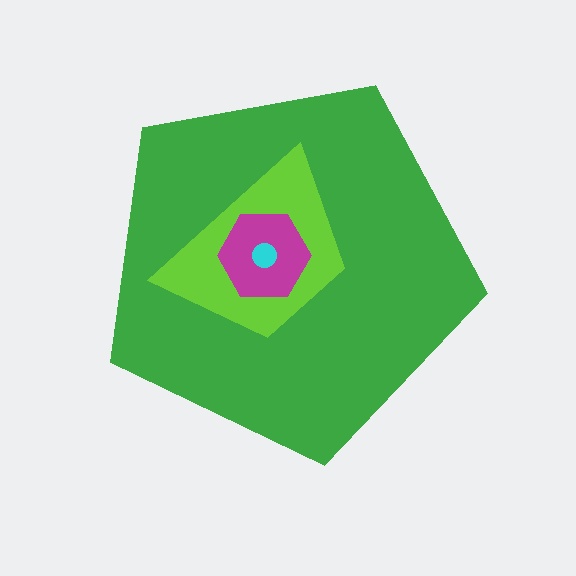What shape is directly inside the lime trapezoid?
The magenta hexagon.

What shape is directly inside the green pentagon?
The lime trapezoid.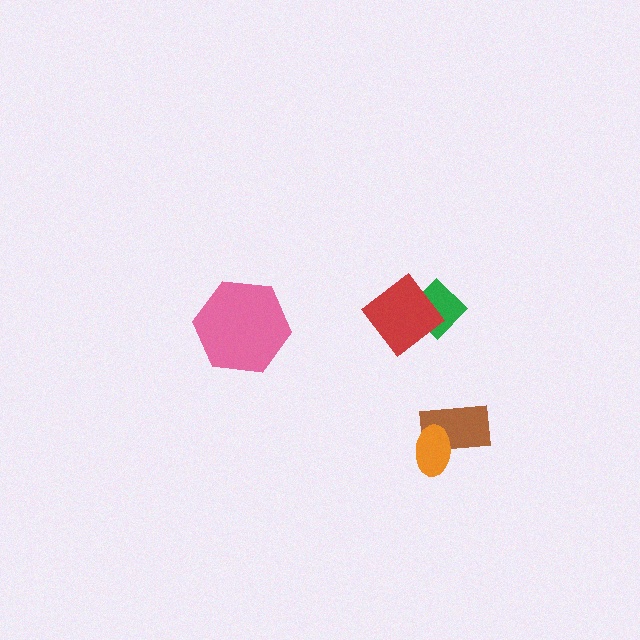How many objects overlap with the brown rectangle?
1 object overlaps with the brown rectangle.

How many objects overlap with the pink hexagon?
0 objects overlap with the pink hexagon.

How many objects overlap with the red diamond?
1 object overlaps with the red diamond.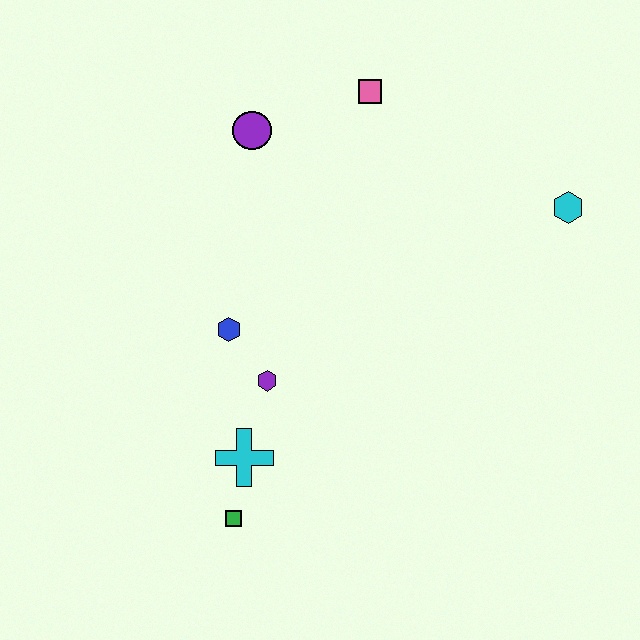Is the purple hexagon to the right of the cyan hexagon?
No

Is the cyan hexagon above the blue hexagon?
Yes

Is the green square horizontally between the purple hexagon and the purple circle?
No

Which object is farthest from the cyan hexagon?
The green square is farthest from the cyan hexagon.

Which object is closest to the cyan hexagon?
The pink square is closest to the cyan hexagon.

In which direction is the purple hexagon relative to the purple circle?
The purple hexagon is below the purple circle.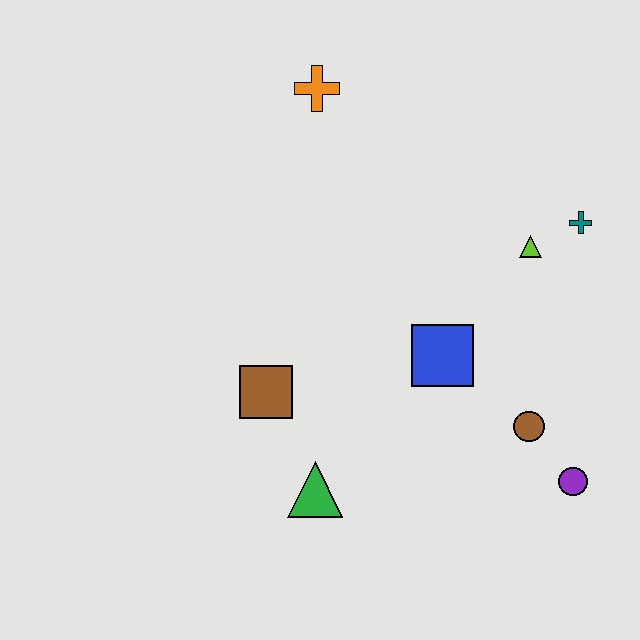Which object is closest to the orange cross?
The lime triangle is closest to the orange cross.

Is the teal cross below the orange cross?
Yes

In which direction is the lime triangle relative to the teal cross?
The lime triangle is to the left of the teal cross.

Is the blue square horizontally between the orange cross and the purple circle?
Yes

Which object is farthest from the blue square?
The orange cross is farthest from the blue square.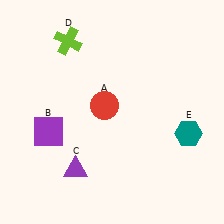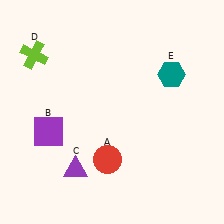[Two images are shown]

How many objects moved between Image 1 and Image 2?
3 objects moved between the two images.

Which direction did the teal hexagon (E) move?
The teal hexagon (E) moved up.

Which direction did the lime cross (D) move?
The lime cross (D) moved left.